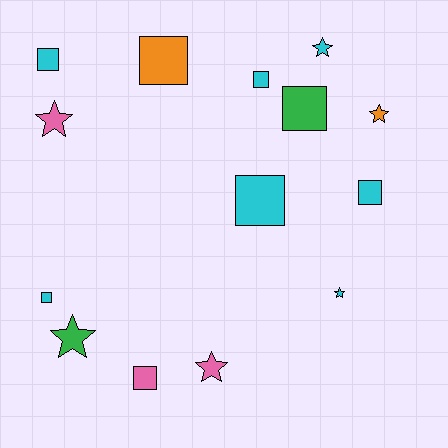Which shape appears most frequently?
Square, with 8 objects.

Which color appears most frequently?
Cyan, with 7 objects.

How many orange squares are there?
There is 1 orange square.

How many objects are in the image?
There are 14 objects.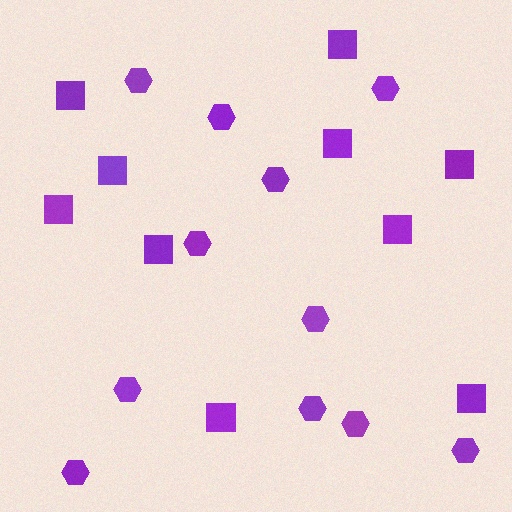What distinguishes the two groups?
There are 2 groups: one group of hexagons (11) and one group of squares (10).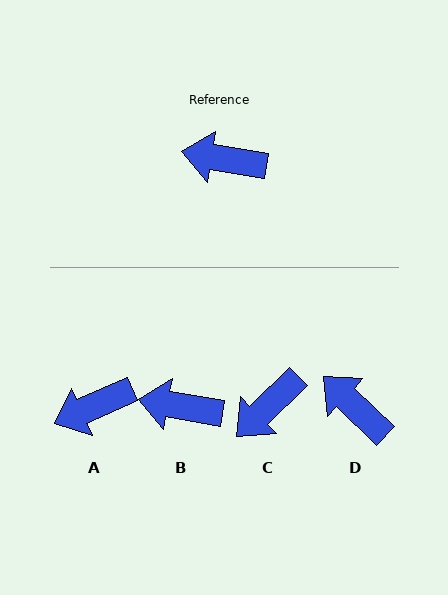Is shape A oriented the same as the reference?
No, it is off by about 33 degrees.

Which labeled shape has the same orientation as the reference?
B.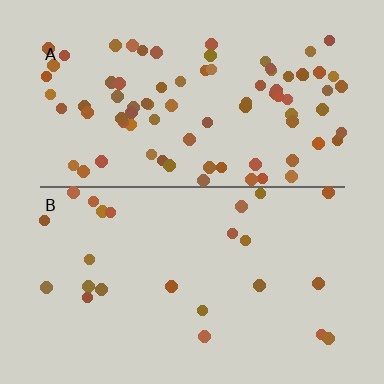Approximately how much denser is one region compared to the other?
Approximately 3.5× — region A over region B.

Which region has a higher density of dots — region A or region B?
A (the top).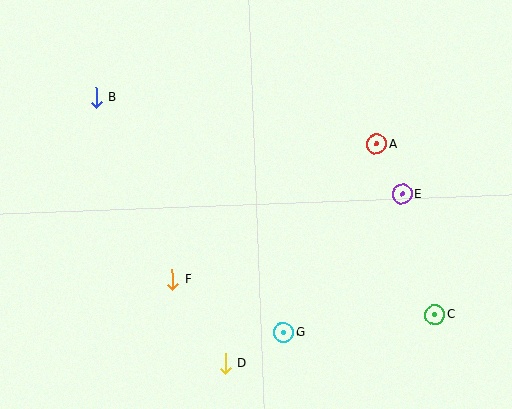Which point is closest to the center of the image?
Point F at (172, 280) is closest to the center.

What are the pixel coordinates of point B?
Point B is at (96, 98).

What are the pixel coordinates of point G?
Point G is at (283, 333).